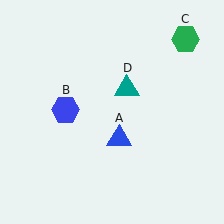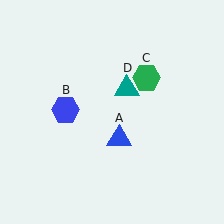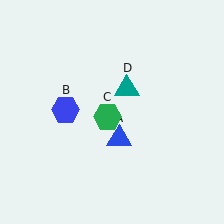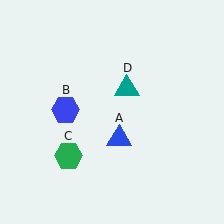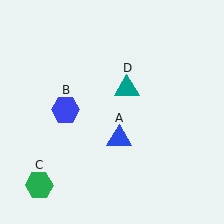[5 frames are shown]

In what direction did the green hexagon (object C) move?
The green hexagon (object C) moved down and to the left.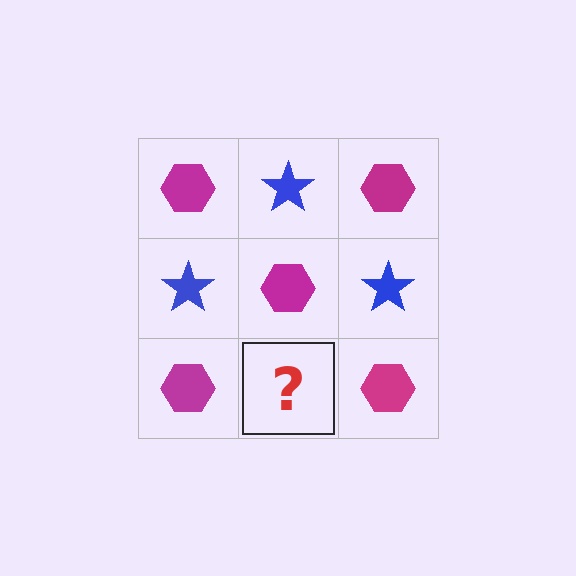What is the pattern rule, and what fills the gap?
The rule is that it alternates magenta hexagon and blue star in a checkerboard pattern. The gap should be filled with a blue star.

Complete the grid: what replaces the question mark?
The question mark should be replaced with a blue star.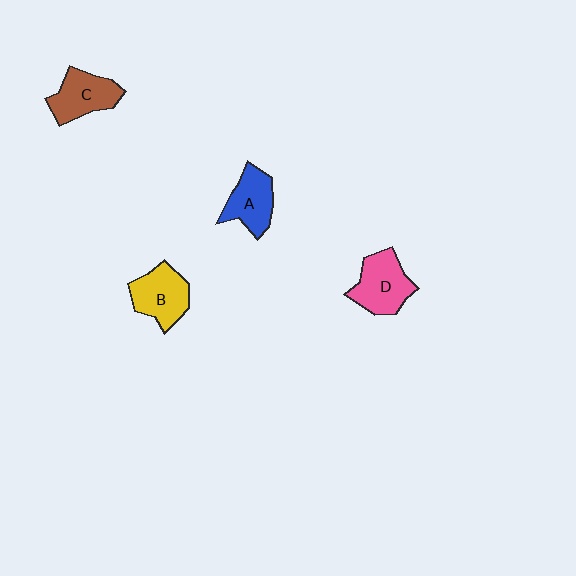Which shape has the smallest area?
Shape A (blue).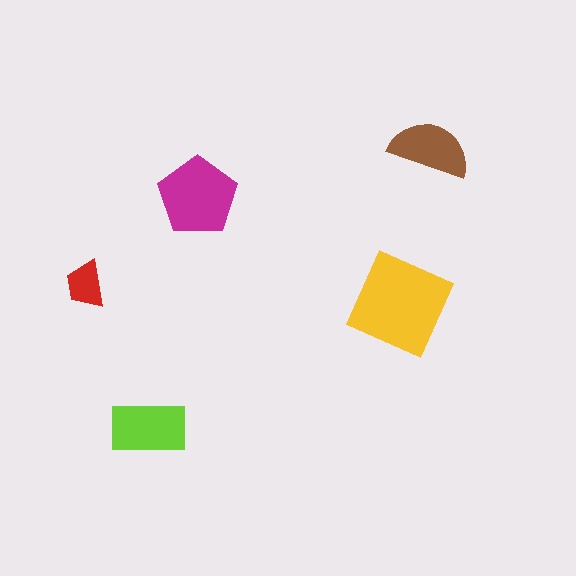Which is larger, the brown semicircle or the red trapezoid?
The brown semicircle.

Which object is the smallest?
The red trapezoid.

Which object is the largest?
The yellow diamond.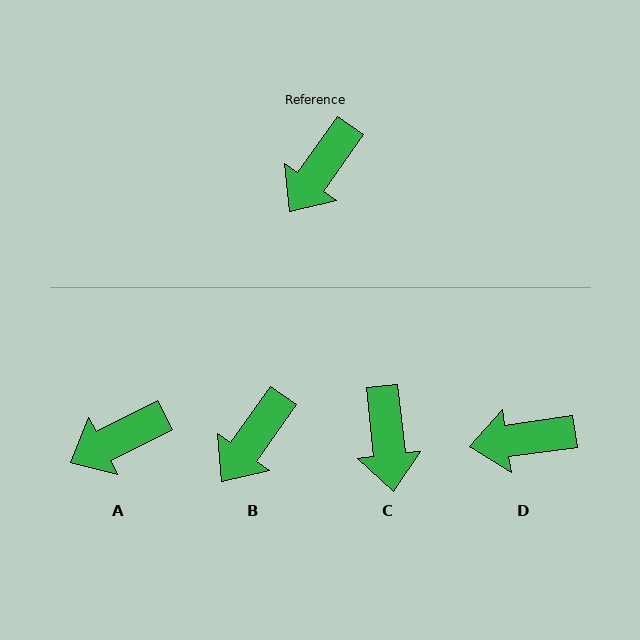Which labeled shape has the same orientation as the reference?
B.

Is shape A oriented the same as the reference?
No, it is off by about 28 degrees.